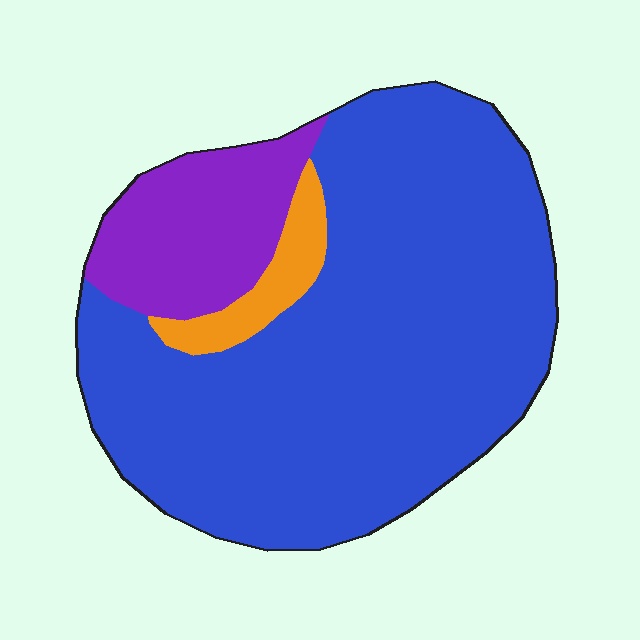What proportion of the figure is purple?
Purple covers roughly 15% of the figure.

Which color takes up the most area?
Blue, at roughly 80%.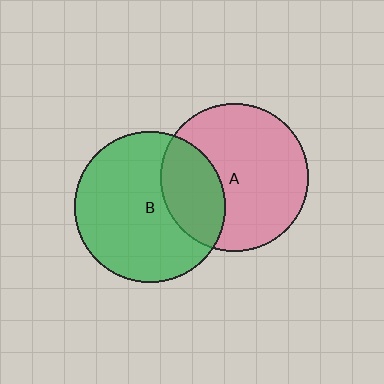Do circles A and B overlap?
Yes.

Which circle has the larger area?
Circle B (green).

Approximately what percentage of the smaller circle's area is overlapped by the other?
Approximately 30%.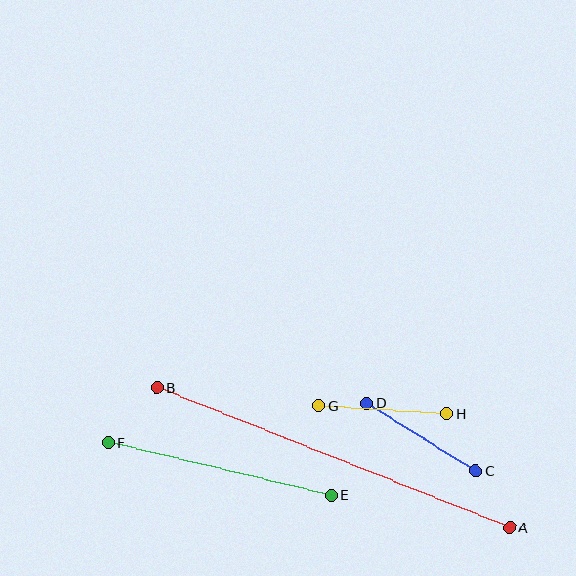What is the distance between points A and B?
The distance is approximately 380 pixels.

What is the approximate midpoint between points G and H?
The midpoint is at approximately (383, 409) pixels.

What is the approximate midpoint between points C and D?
The midpoint is at approximately (421, 437) pixels.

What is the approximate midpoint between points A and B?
The midpoint is at approximately (333, 458) pixels.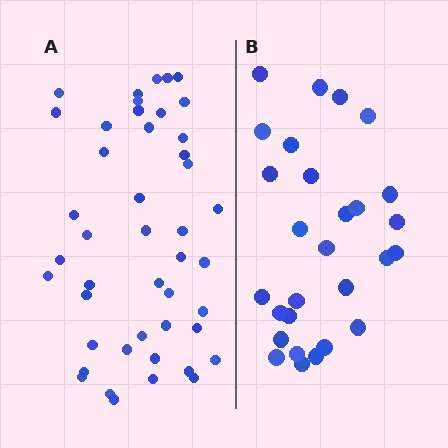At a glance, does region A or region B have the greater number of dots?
Region A (the left region) has more dots.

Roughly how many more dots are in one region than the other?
Region A has approximately 15 more dots than region B.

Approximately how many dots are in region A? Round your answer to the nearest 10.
About 40 dots. (The exact count is 45, which rounds to 40.)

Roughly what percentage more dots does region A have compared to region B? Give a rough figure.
About 60% more.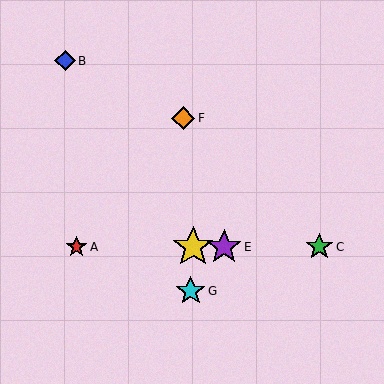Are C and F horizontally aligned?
No, C is at y≈247 and F is at y≈118.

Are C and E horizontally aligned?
Yes, both are at y≈247.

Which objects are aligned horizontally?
Objects A, C, D, E are aligned horizontally.